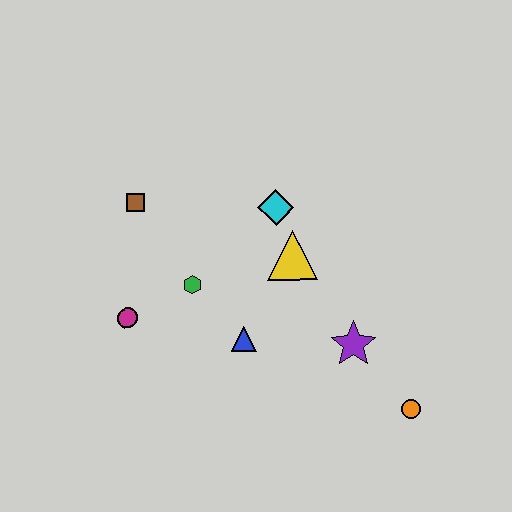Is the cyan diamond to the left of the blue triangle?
No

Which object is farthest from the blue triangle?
The orange circle is farthest from the blue triangle.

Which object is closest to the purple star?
The orange circle is closest to the purple star.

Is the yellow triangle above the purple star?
Yes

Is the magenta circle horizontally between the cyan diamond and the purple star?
No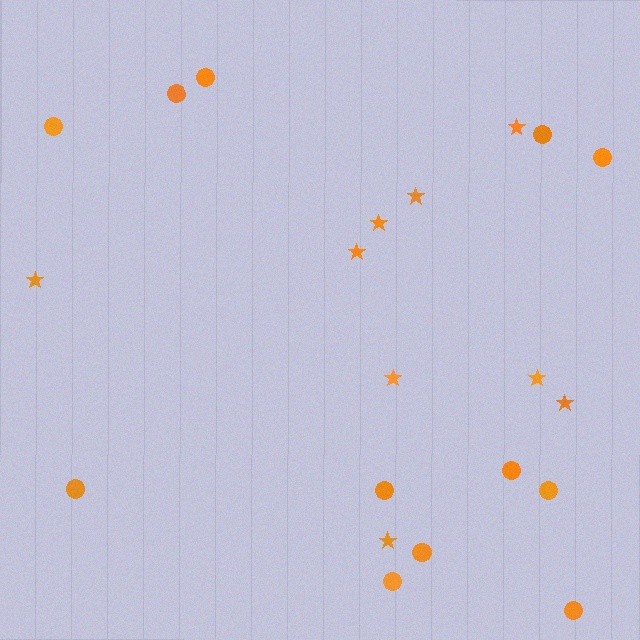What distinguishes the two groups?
There are 2 groups: one group of circles (12) and one group of stars (9).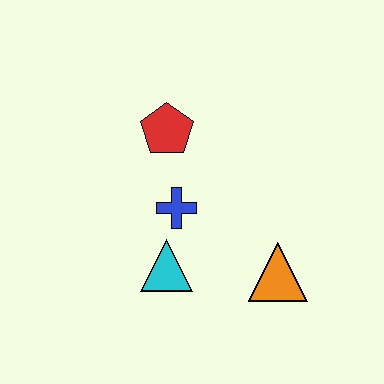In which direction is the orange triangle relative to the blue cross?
The orange triangle is to the right of the blue cross.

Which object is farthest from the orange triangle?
The red pentagon is farthest from the orange triangle.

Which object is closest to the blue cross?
The cyan triangle is closest to the blue cross.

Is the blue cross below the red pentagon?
Yes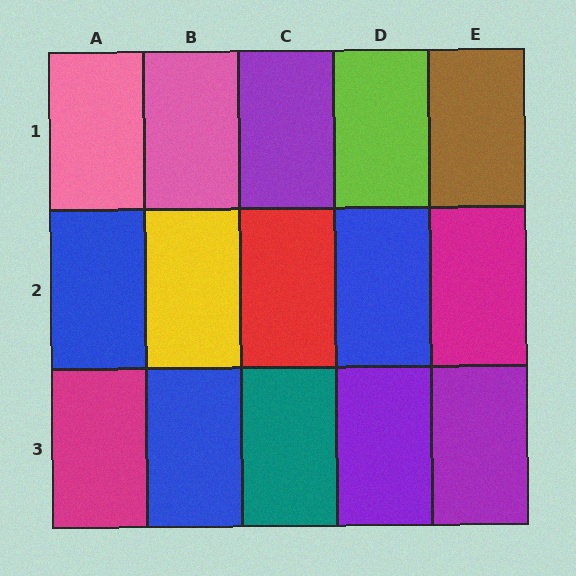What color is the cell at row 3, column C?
Teal.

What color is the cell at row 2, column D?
Blue.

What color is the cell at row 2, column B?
Yellow.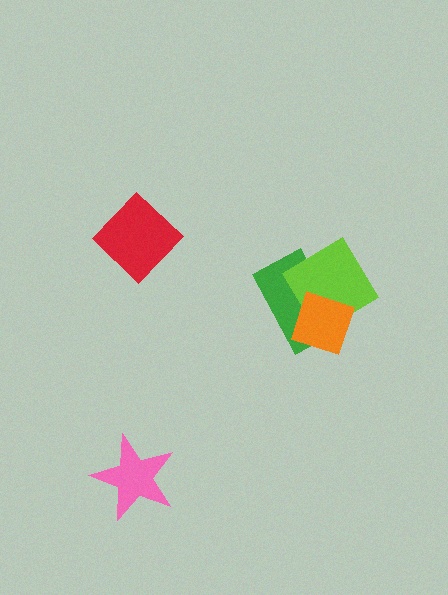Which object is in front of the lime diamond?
The orange diamond is in front of the lime diamond.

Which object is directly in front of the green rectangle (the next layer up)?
The lime diamond is directly in front of the green rectangle.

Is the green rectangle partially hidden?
Yes, it is partially covered by another shape.